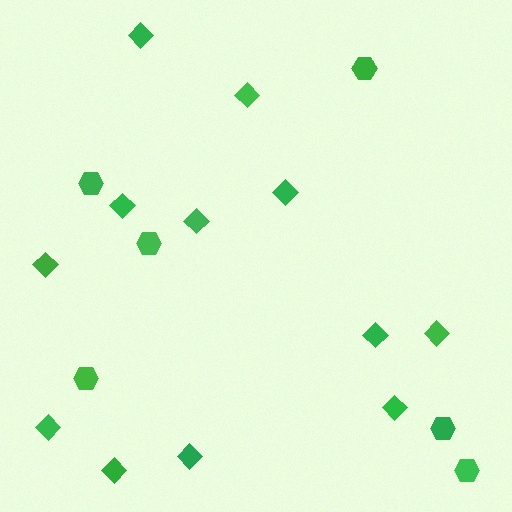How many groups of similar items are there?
There are 2 groups: one group of hexagons (6) and one group of diamonds (12).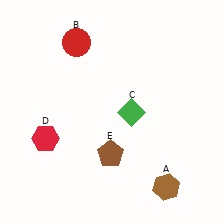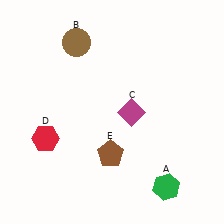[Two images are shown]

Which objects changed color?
A changed from brown to green. B changed from red to brown. C changed from green to magenta.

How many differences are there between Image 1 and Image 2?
There are 3 differences between the two images.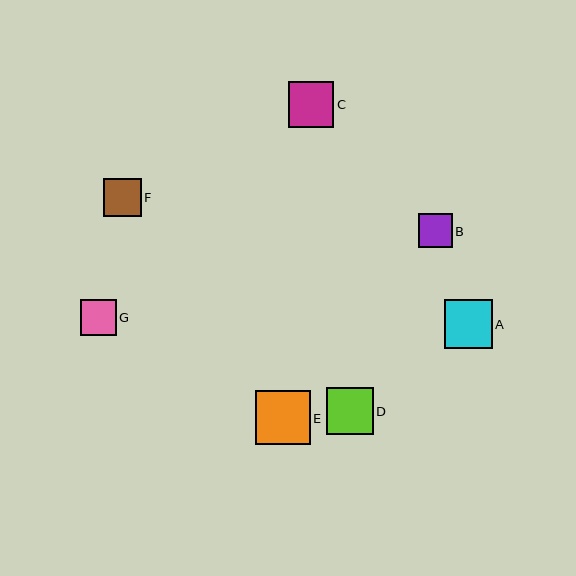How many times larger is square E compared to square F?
Square E is approximately 1.4 times the size of square F.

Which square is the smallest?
Square B is the smallest with a size of approximately 34 pixels.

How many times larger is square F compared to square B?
Square F is approximately 1.1 times the size of square B.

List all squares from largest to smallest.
From largest to smallest: E, A, D, C, F, G, B.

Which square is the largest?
Square E is the largest with a size of approximately 54 pixels.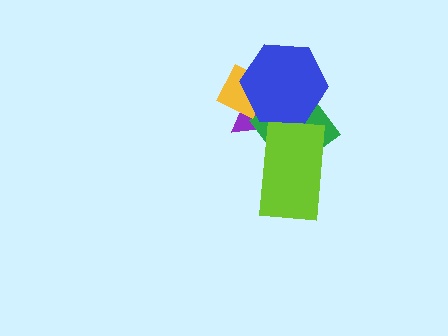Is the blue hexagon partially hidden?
No, no other shape covers it.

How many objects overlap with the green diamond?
3 objects overlap with the green diamond.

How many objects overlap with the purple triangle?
4 objects overlap with the purple triangle.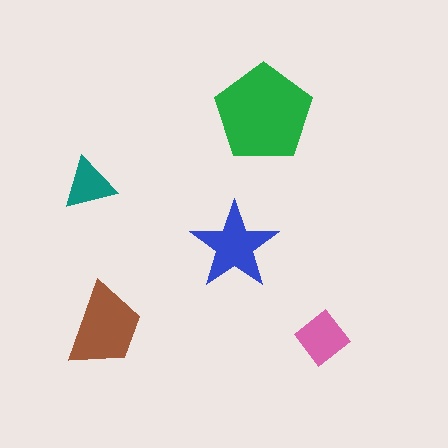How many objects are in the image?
There are 5 objects in the image.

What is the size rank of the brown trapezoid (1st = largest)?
2nd.